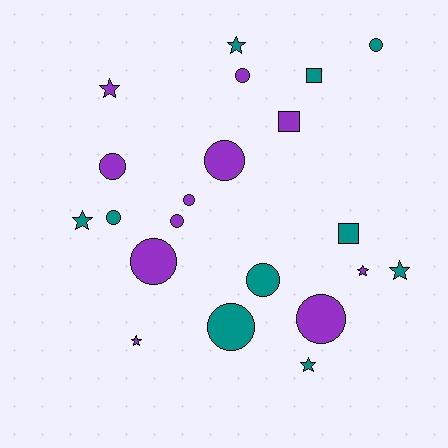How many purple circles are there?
There are 7 purple circles.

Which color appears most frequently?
Purple, with 11 objects.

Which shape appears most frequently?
Circle, with 11 objects.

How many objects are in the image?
There are 21 objects.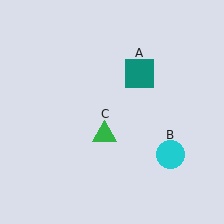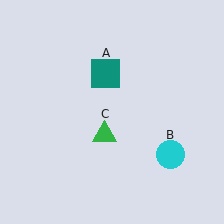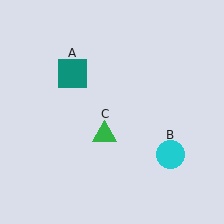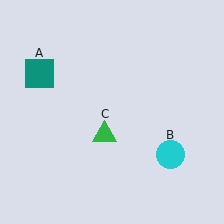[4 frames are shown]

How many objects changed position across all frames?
1 object changed position: teal square (object A).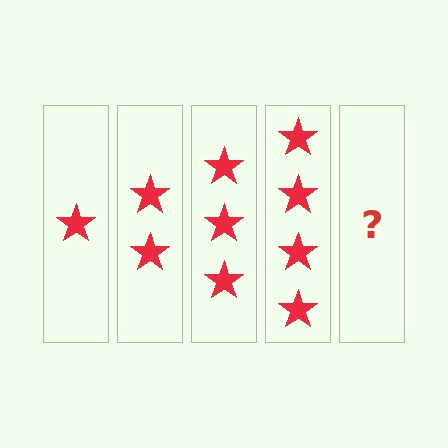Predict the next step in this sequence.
The next step is 5 stars.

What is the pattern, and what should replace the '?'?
The pattern is that each step adds one more star. The '?' should be 5 stars.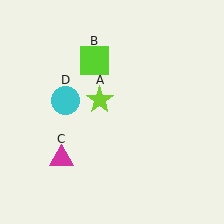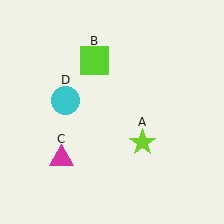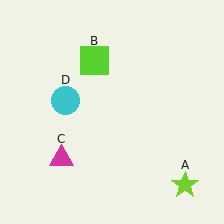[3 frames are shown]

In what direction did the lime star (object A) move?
The lime star (object A) moved down and to the right.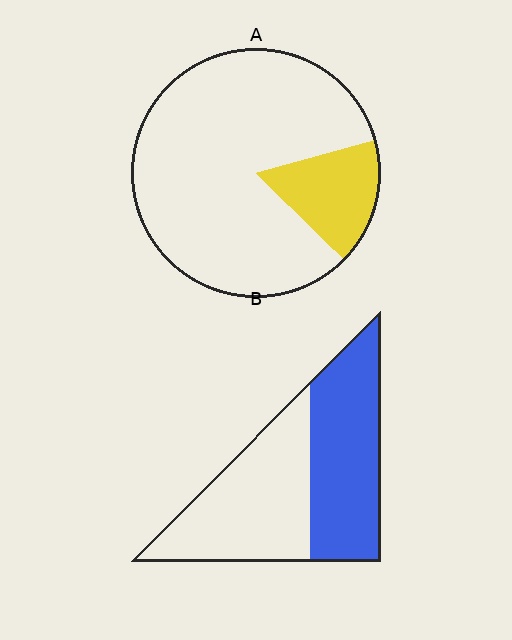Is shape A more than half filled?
No.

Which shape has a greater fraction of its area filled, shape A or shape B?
Shape B.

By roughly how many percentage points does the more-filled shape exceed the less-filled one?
By roughly 30 percentage points (B over A).